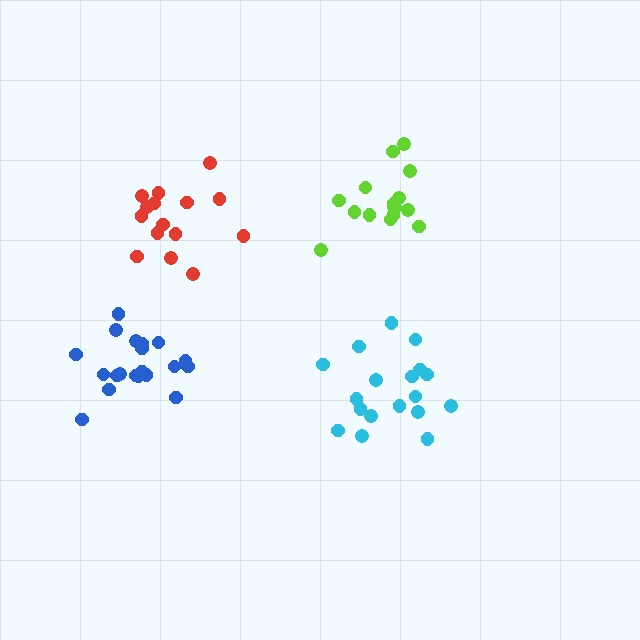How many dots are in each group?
Group 1: 15 dots, Group 2: 18 dots, Group 3: 20 dots, Group 4: 16 dots (69 total).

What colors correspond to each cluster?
The clusters are colored: red, cyan, blue, lime.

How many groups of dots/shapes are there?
There are 4 groups.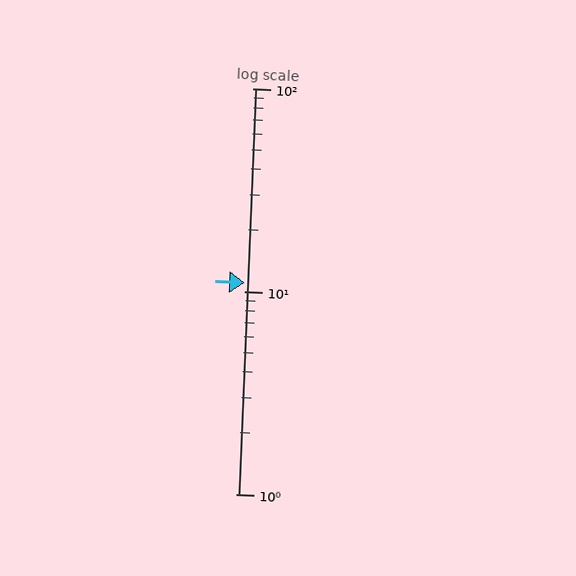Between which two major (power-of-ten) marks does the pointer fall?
The pointer is between 10 and 100.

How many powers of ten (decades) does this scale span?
The scale spans 2 decades, from 1 to 100.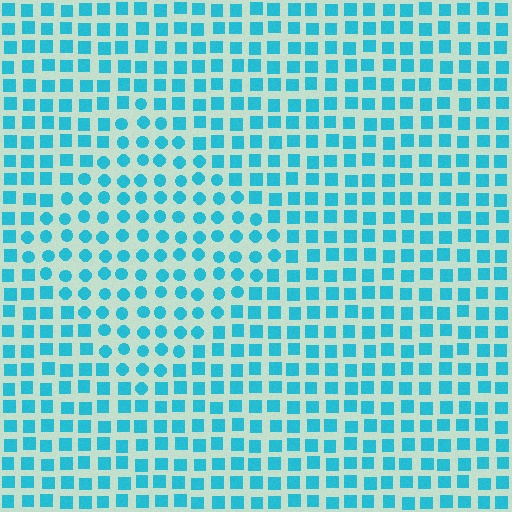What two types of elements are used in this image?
The image uses circles inside the diamond region and squares outside it.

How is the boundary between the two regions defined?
The boundary is defined by a change in element shape: circles inside vs. squares outside. All elements share the same color and spacing.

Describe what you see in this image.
The image is filled with small cyan elements arranged in a uniform grid. A diamond-shaped region contains circles, while the surrounding area contains squares. The boundary is defined purely by the change in element shape.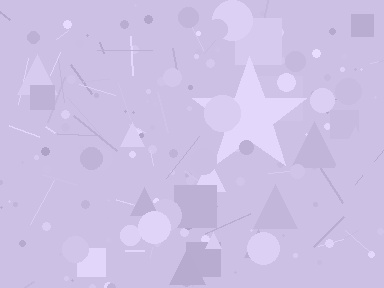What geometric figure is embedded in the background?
A star is embedded in the background.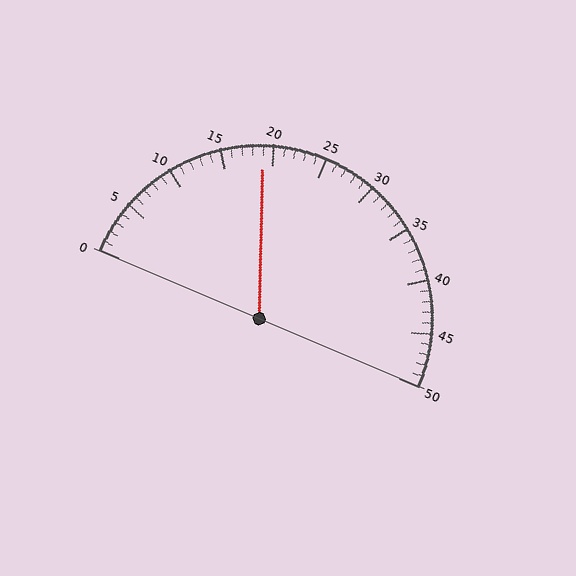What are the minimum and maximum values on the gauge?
The gauge ranges from 0 to 50.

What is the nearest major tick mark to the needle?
The nearest major tick mark is 20.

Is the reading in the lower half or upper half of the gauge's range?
The reading is in the lower half of the range (0 to 50).